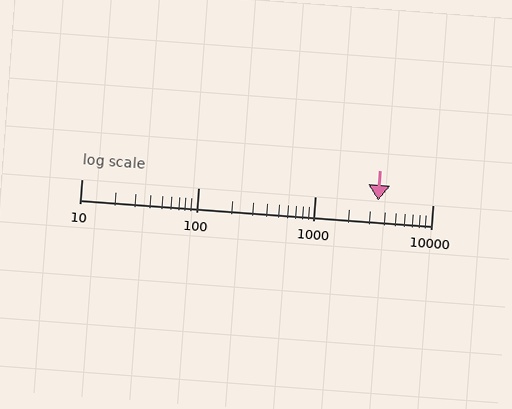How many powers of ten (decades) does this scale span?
The scale spans 3 decades, from 10 to 10000.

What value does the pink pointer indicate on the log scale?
The pointer indicates approximately 3400.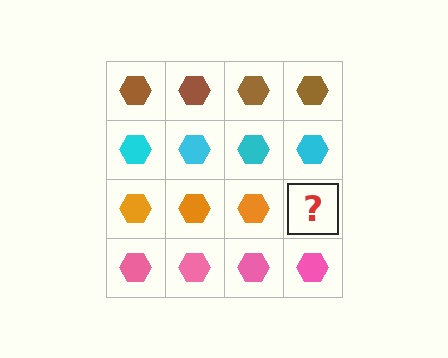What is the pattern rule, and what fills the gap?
The rule is that each row has a consistent color. The gap should be filled with an orange hexagon.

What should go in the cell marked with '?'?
The missing cell should contain an orange hexagon.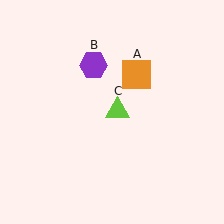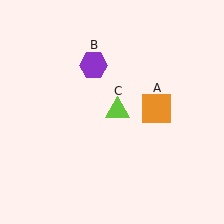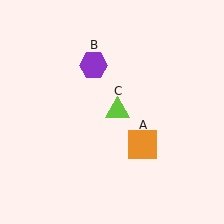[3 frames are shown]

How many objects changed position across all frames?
1 object changed position: orange square (object A).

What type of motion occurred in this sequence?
The orange square (object A) rotated clockwise around the center of the scene.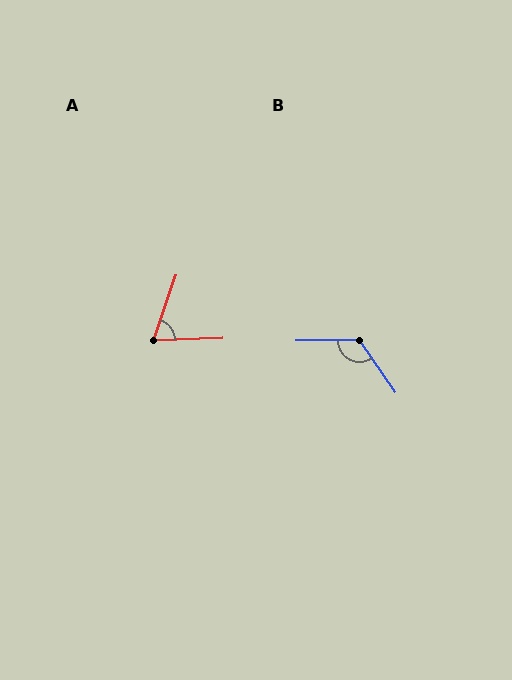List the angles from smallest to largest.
A (69°), B (124°).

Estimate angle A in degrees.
Approximately 69 degrees.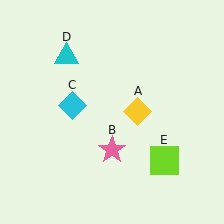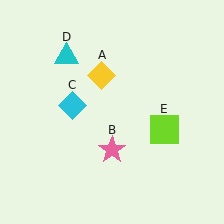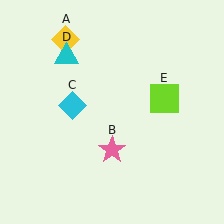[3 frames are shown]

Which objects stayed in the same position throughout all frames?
Pink star (object B) and cyan diamond (object C) and cyan triangle (object D) remained stationary.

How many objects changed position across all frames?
2 objects changed position: yellow diamond (object A), lime square (object E).